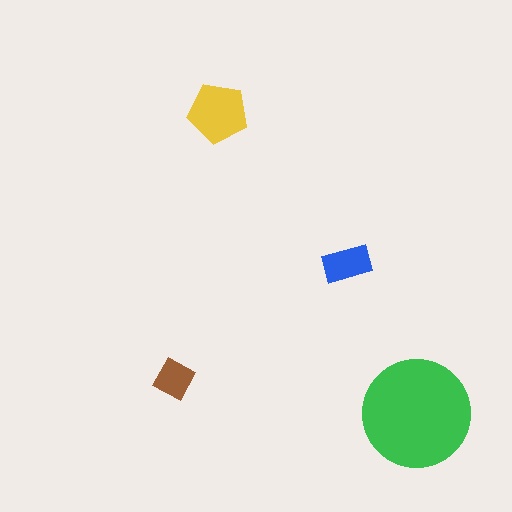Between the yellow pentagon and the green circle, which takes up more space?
The green circle.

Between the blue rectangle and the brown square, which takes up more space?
The blue rectangle.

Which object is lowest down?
The green circle is bottommost.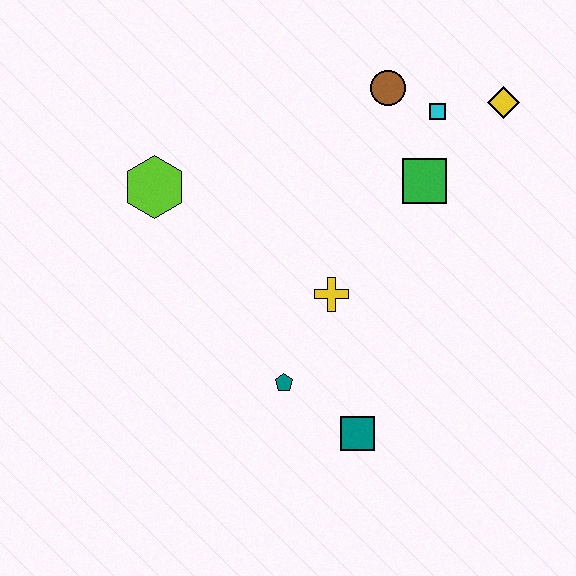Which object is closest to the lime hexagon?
The yellow cross is closest to the lime hexagon.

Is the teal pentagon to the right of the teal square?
No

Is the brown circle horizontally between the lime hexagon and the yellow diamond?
Yes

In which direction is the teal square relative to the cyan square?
The teal square is below the cyan square.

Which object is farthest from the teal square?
The yellow diamond is farthest from the teal square.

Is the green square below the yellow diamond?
Yes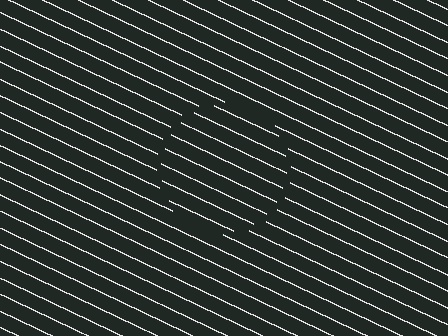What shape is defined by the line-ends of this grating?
An illusory circle. The interior of the shape contains the same grating, shifted by half a period — the contour is defined by the phase discontinuity where line-ends from the inner and outer gratings abut.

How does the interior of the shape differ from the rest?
The interior of the shape contains the same grating, shifted by half a period — the contour is defined by the phase discontinuity where line-ends from the inner and outer gratings abut.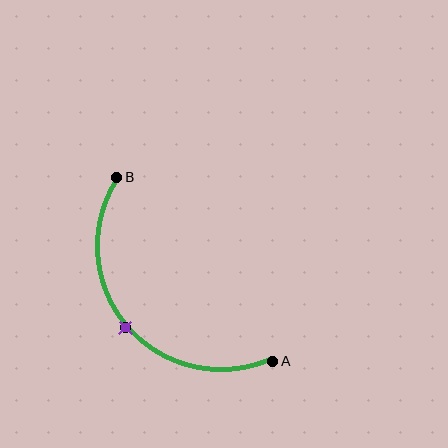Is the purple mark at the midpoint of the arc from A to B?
Yes. The purple mark lies on the arc at equal arc-length from both A and B — it is the arc midpoint.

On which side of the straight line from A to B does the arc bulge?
The arc bulges below and to the left of the straight line connecting A and B.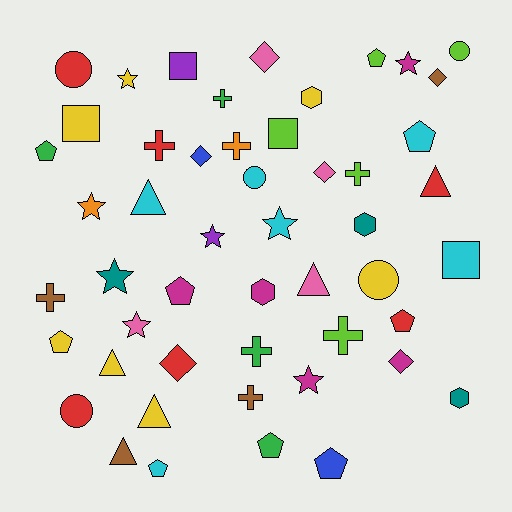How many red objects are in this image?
There are 6 red objects.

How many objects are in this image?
There are 50 objects.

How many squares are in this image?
There are 4 squares.